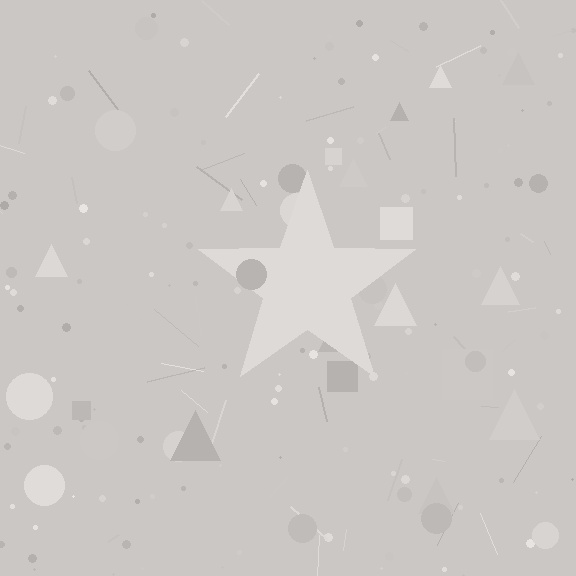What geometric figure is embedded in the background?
A star is embedded in the background.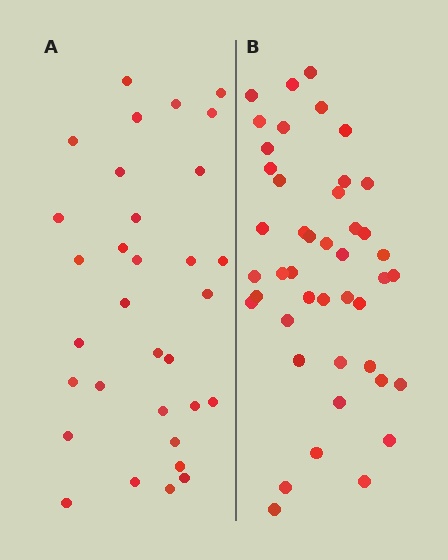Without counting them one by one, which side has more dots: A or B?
Region B (the right region) has more dots.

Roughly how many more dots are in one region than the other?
Region B has roughly 12 or so more dots than region A.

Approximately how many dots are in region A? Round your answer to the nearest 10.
About 30 dots. (The exact count is 32, which rounds to 30.)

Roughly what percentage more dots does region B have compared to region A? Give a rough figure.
About 40% more.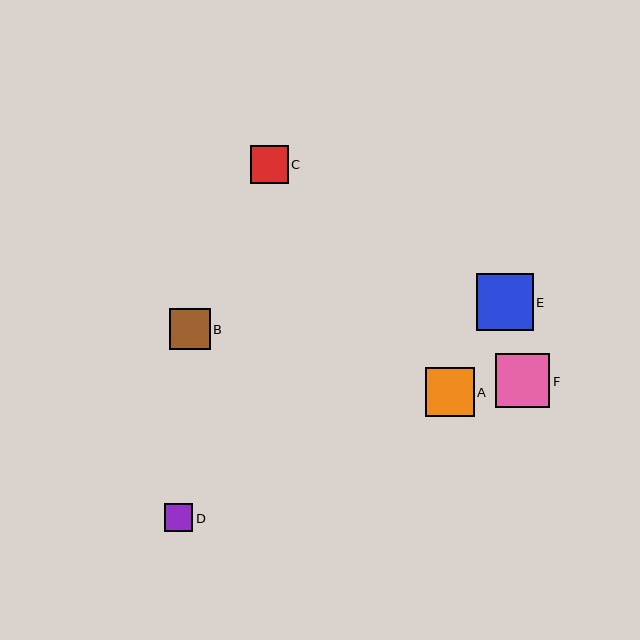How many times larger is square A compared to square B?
Square A is approximately 1.2 times the size of square B.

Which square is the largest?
Square E is the largest with a size of approximately 57 pixels.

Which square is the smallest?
Square D is the smallest with a size of approximately 28 pixels.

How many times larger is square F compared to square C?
Square F is approximately 1.4 times the size of square C.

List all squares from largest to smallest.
From largest to smallest: E, F, A, B, C, D.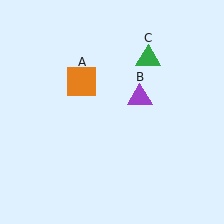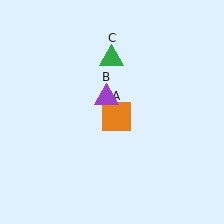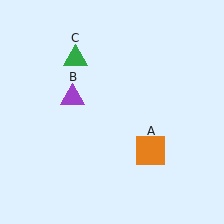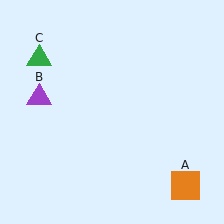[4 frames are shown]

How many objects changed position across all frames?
3 objects changed position: orange square (object A), purple triangle (object B), green triangle (object C).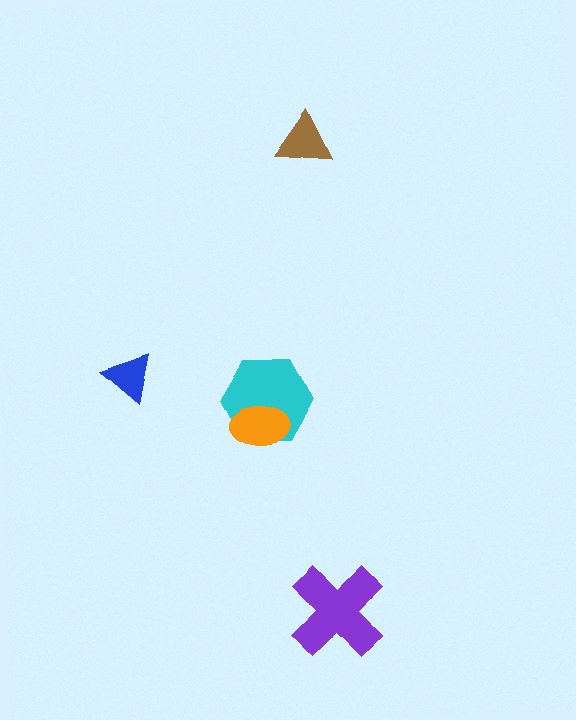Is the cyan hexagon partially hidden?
Yes, it is partially covered by another shape.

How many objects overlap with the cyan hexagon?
1 object overlaps with the cyan hexagon.